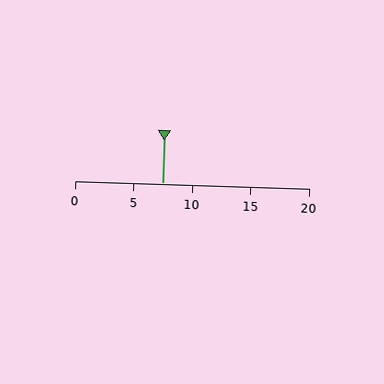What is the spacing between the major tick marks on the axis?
The major ticks are spaced 5 apart.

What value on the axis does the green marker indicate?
The marker indicates approximately 7.5.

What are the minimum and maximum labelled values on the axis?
The axis runs from 0 to 20.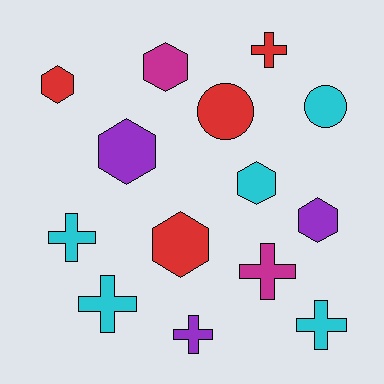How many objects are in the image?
There are 14 objects.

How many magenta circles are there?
There are no magenta circles.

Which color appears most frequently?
Cyan, with 5 objects.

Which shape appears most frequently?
Hexagon, with 6 objects.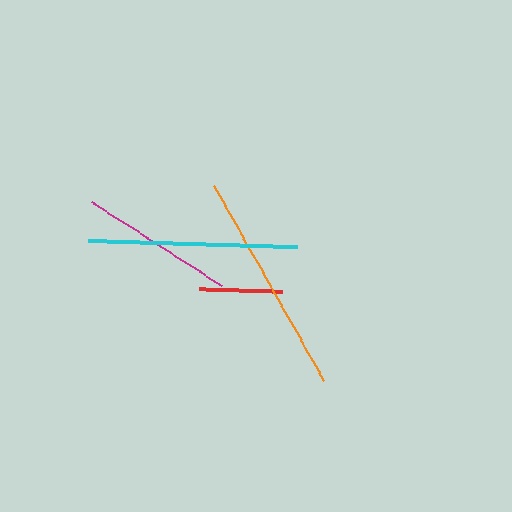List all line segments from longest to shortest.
From longest to shortest: orange, cyan, magenta, red.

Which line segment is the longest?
The orange line is the longest at approximately 224 pixels.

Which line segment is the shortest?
The red line is the shortest at approximately 83 pixels.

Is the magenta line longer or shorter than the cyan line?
The cyan line is longer than the magenta line.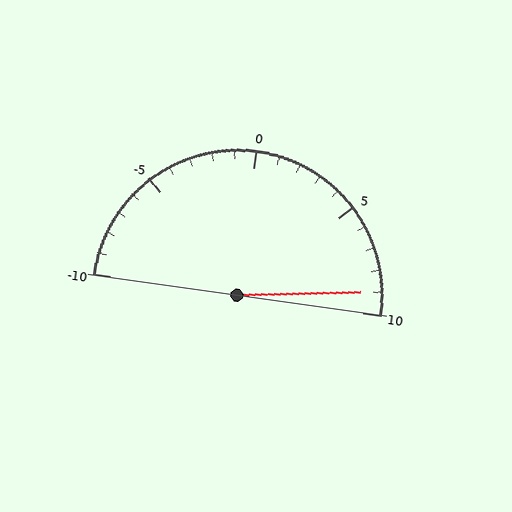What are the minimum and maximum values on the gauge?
The gauge ranges from -10 to 10.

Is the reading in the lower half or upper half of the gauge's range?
The reading is in the upper half of the range (-10 to 10).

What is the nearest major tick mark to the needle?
The nearest major tick mark is 10.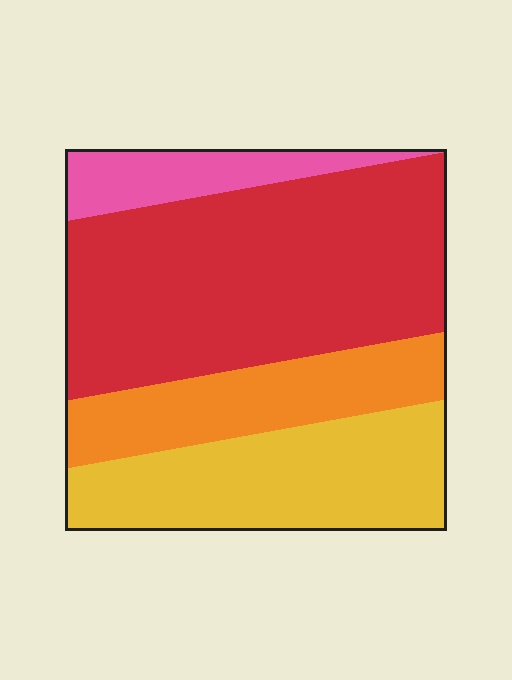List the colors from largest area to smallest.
From largest to smallest: red, yellow, orange, pink.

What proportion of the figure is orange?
Orange takes up about one sixth (1/6) of the figure.